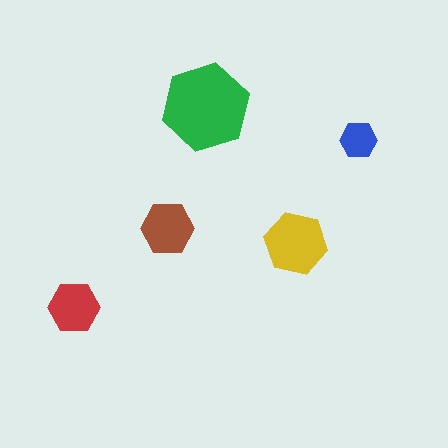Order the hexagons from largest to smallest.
the green one, the yellow one, the brown one, the red one, the blue one.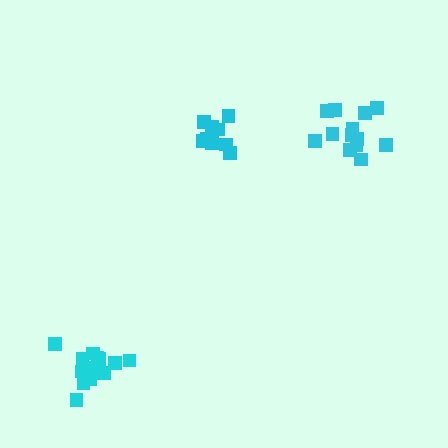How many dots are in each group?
Group 1: 13 dots, Group 2: 9 dots, Group 3: 13 dots (35 total).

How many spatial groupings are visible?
There are 3 spatial groupings.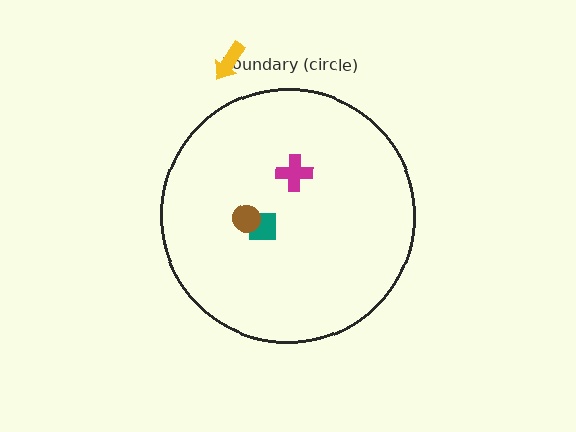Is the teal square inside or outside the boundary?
Inside.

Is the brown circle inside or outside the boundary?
Inside.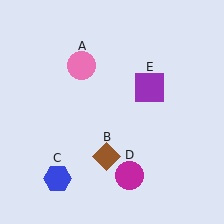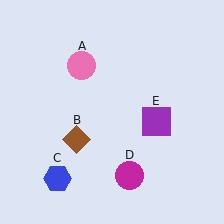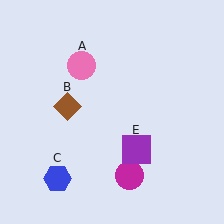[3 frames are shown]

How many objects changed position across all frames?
2 objects changed position: brown diamond (object B), purple square (object E).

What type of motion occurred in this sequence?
The brown diamond (object B), purple square (object E) rotated clockwise around the center of the scene.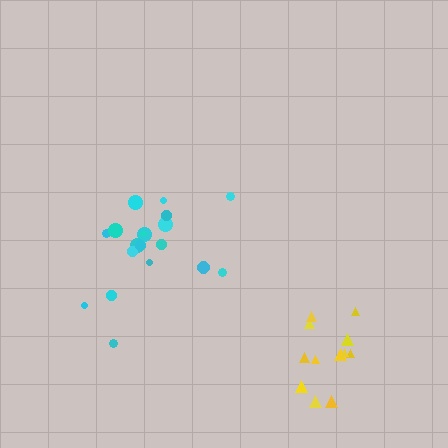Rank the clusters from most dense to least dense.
cyan, yellow.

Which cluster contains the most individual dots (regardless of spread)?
Cyan (20).